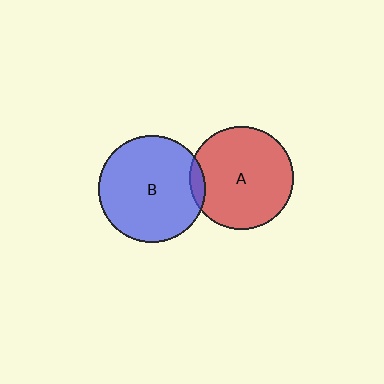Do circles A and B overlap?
Yes.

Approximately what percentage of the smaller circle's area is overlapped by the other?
Approximately 5%.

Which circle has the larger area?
Circle B (blue).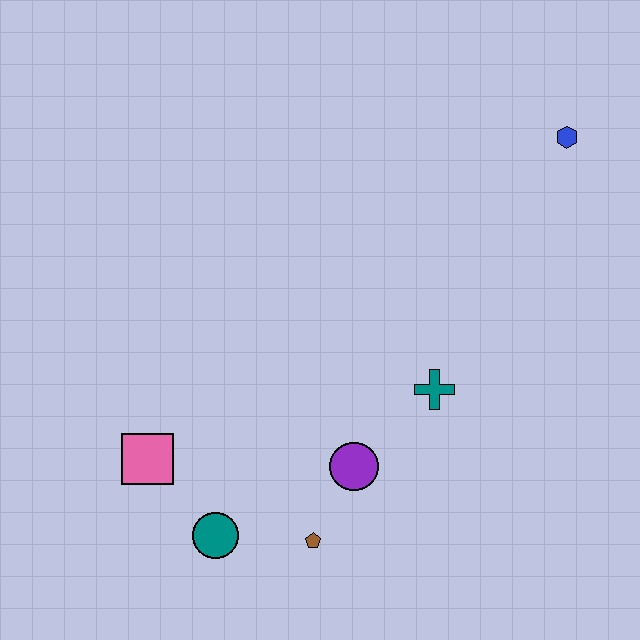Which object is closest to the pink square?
The teal circle is closest to the pink square.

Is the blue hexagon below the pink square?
No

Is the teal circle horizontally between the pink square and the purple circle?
Yes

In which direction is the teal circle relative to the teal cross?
The teal circle is to the left of the teal cross.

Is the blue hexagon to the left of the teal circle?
No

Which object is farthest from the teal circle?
The blue hexagon is farthest from the teal circle.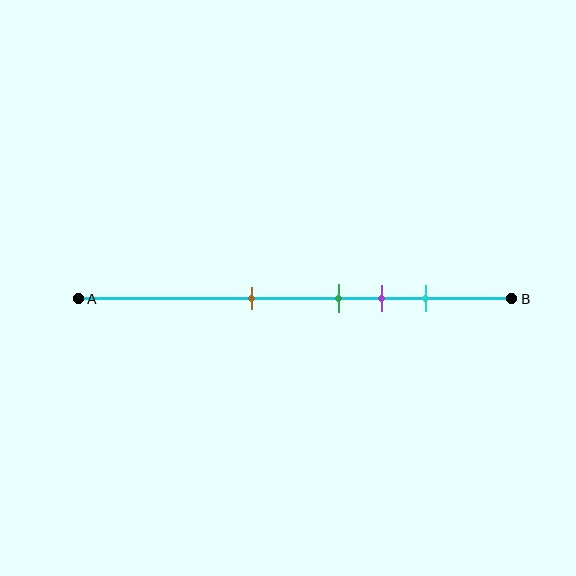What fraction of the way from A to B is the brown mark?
The brown mark is approximately 40% (0.4) of the way from A to B.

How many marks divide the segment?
There are 4 marks dividing the segment.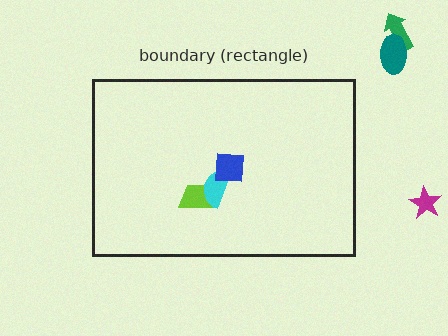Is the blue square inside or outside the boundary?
Inside.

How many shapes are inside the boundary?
3 inside, 3 outside.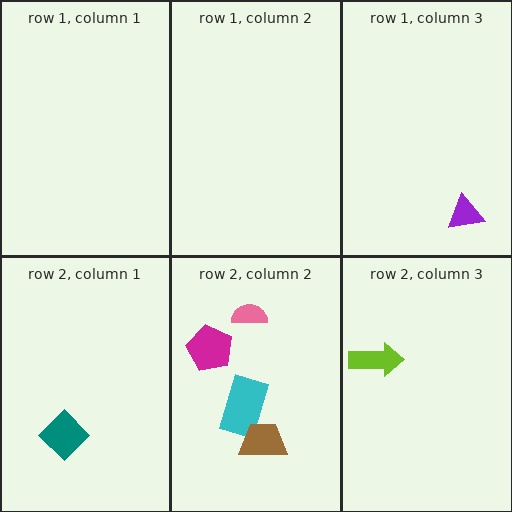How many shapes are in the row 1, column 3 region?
1.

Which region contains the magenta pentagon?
The row 2, column 2 region.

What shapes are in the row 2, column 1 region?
The teal diamond.